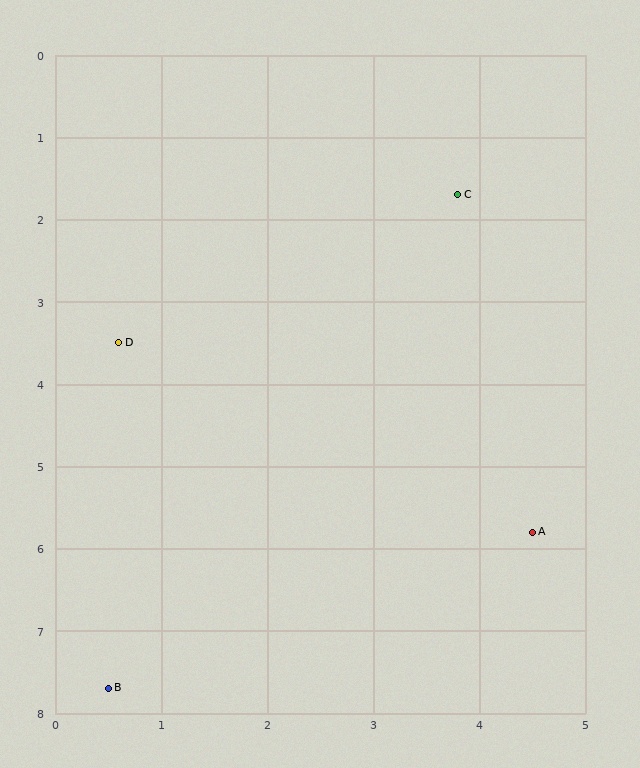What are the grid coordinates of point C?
Point C is at approximately (3.8, 1.7).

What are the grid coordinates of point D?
Point D is at approximately (0.6, 3.5).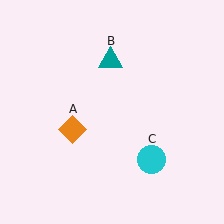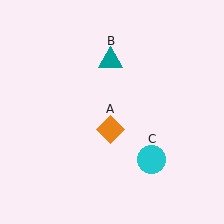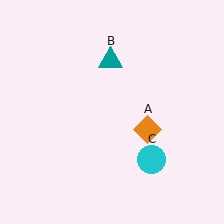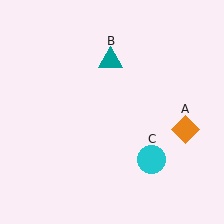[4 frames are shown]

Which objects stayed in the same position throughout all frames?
Teal triangle (object B) and cyan circle (object C) remained stationary.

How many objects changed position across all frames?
1 object changed position: orange diamond (object A).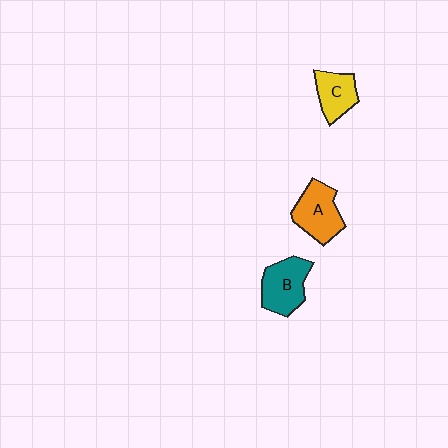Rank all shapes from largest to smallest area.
From largest to smallest: B (teal), A (orange), C (yellow).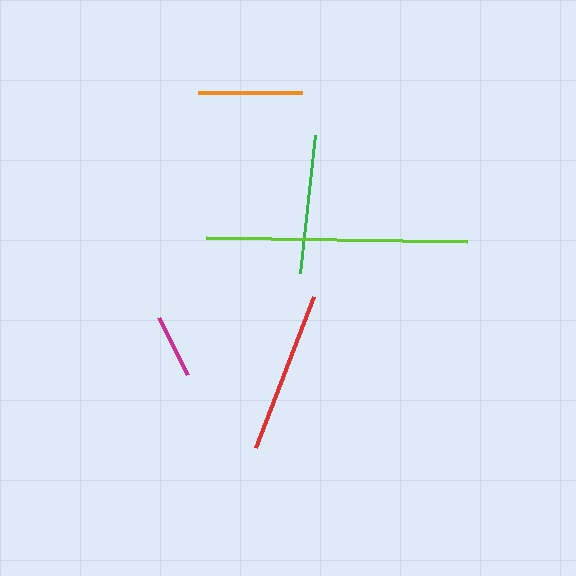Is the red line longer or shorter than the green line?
The red line is longer than the green line.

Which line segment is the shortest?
The magenta line is the shortest at approximately 64 pixels.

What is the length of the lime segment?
The lime segment is approximately 261 pixels long.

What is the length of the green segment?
The green segment is approximately 139 pixels long.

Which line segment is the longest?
The lime line is the longest at approximately 261 pixels.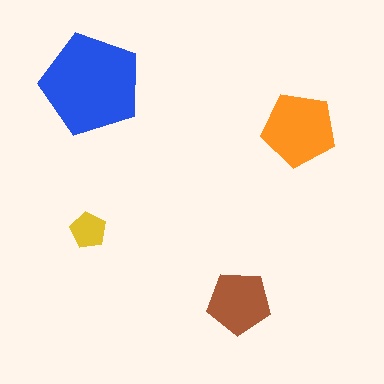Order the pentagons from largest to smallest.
the blue one, the orange one, the brown one, the yellow one.